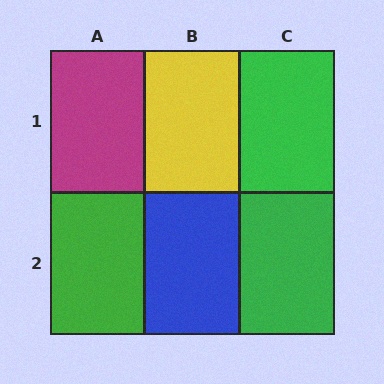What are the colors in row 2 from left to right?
Green, blue, green.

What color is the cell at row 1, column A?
Magenta.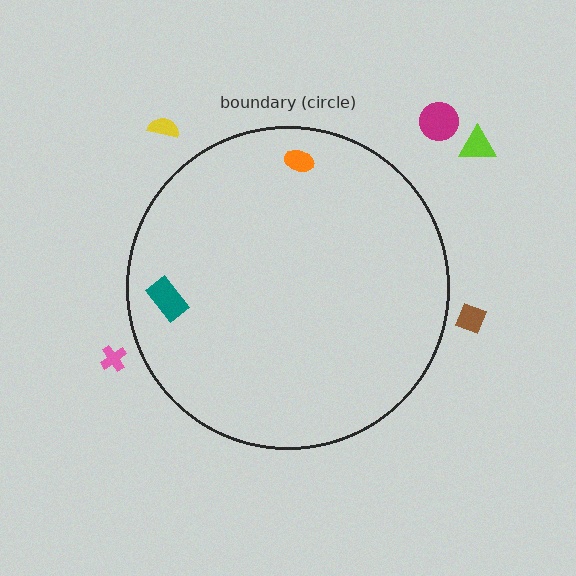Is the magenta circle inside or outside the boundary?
Outside.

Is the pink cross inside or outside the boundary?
Outside.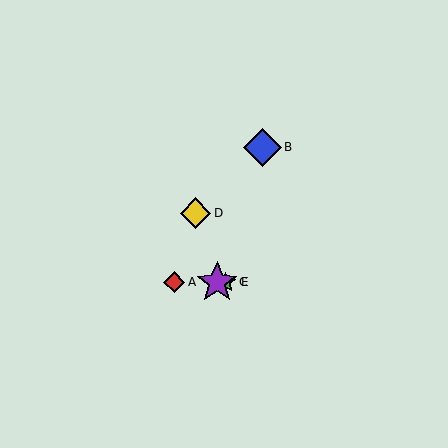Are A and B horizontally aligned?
No, A is at y≈282 and B is at y≈147.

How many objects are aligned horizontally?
3 objects (A, C, E) are aligned horizontally.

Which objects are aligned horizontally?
Objects A, C, E are aligned horizontally.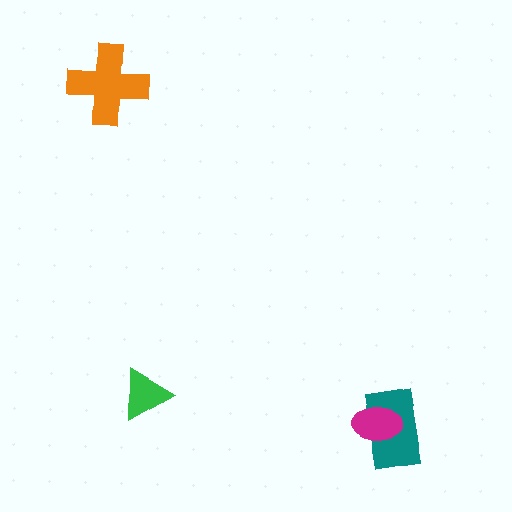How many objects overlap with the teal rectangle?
1 object overlaps with the teal rectangle.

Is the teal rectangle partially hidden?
Yes, it is partially covered by another shape.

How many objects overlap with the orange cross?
0 objects overlap with the orange cross.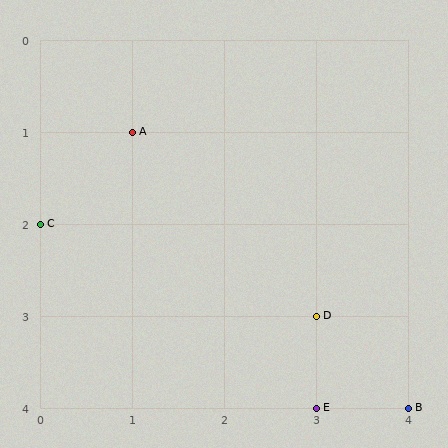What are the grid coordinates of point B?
Point B is at grid coordinates (4, 4).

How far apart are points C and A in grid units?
Points C and A are 1 column and 1 row apart (about 1.4 grid units diagonally).